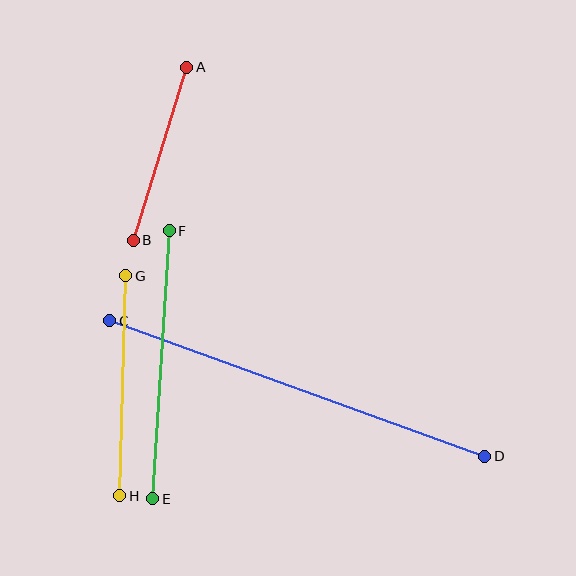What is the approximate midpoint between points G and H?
The midpoint is at approximately (123, 386) pixels.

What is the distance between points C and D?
The distance is approximately 399 pixels.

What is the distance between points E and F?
The distance is approximately 268 pixels.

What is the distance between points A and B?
The distance is approximately 181 pixels.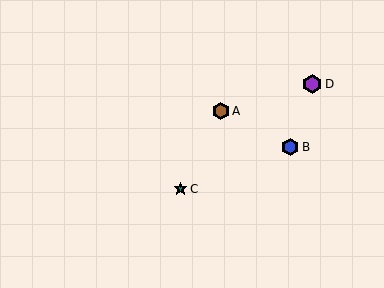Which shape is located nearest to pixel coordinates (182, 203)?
The teal star (labeled C) at (181, 189) is nearest to that location.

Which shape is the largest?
The purple hexagon (labeled D) is the largest.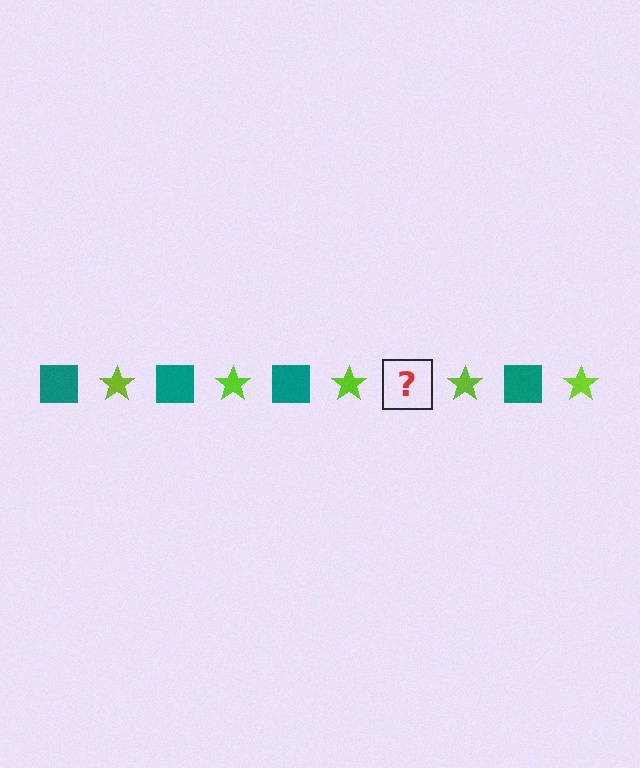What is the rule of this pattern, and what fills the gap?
The rule is that the pattern alternates between teal square and lime star. The gap should be filled with a teal square.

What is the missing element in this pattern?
The missing element is a teal square.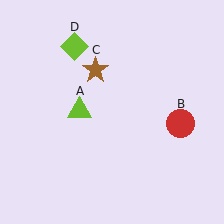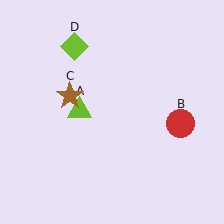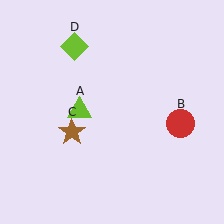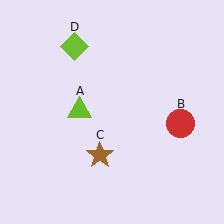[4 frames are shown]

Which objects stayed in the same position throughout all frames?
Lime triangle (object A) and red circle (object B) and lime diamond (object D) remained stationary.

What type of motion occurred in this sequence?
The brown star (object C) rotated counterclockwise around the center of the scene.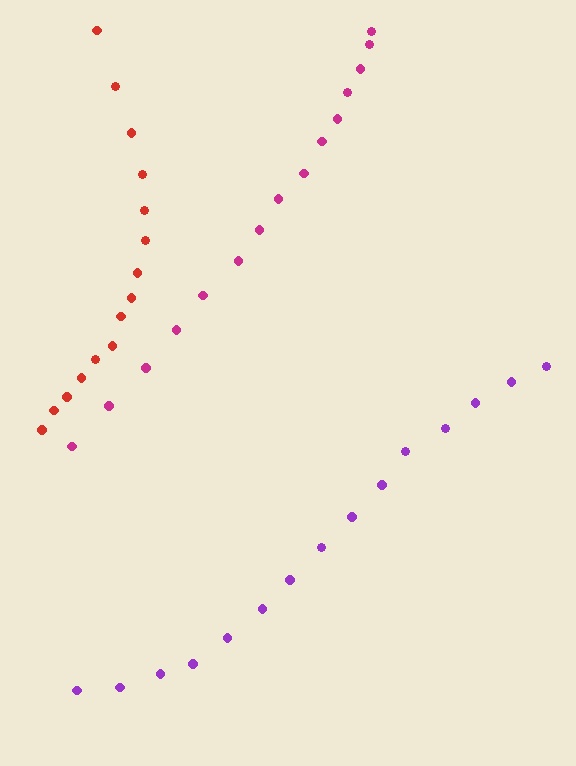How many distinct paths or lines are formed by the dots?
There are 3 distinct paths.